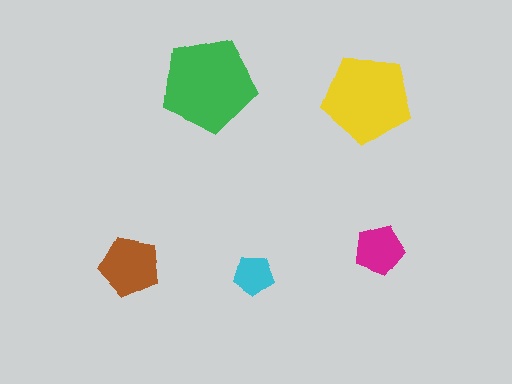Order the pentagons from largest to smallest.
the green one, the yellow one, the brown one, the magenta one, the cyan one.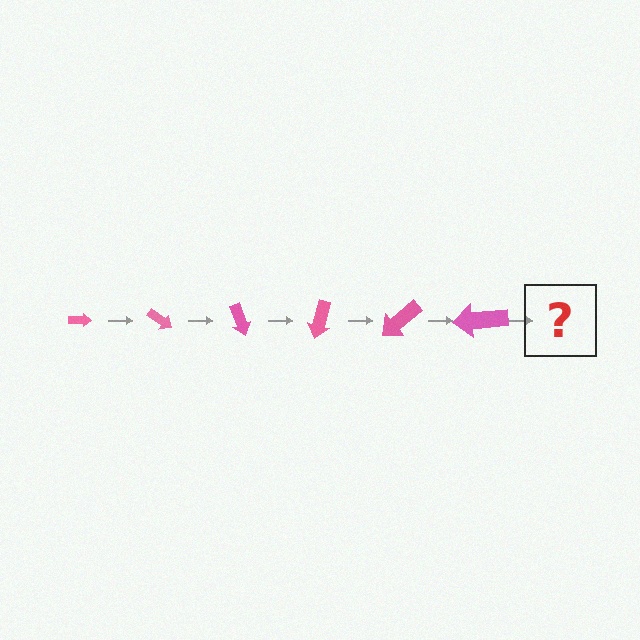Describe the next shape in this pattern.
It should be an arrow, larger than the previous one and rotated 210 degrees from the start.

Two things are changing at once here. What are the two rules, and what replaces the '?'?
The two rules are that the arrow grows larger each step and it rotates 35 degrees each step. The '?' should be an arrow, larger than the previous one and rotated 210 degrees from the start.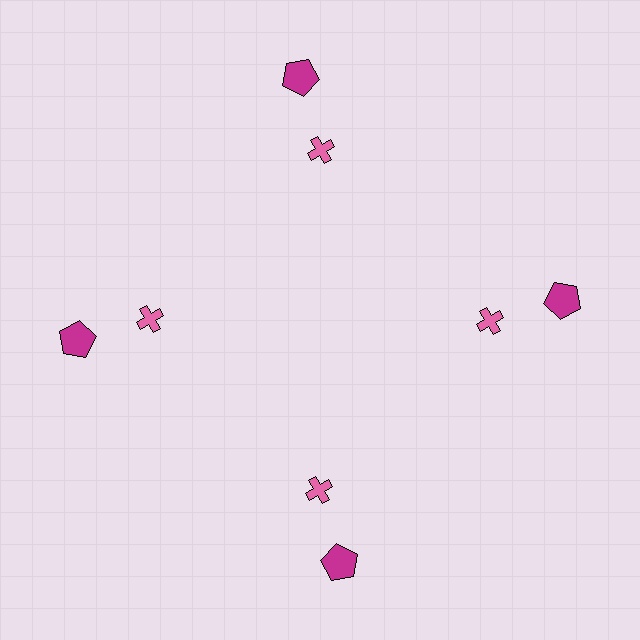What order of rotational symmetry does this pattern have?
This pattern has 4-fold rotational symmetry.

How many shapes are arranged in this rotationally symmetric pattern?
There are 8 shapes, arranged in 4 groups of 2.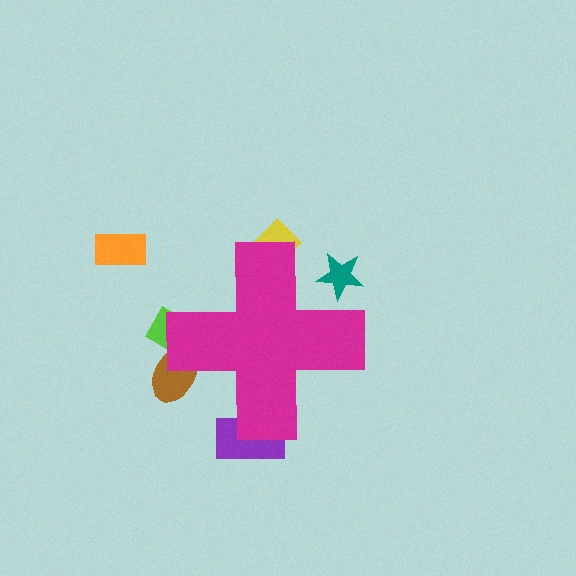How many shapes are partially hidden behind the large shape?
5 shapes are partially hidden.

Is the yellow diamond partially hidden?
Yes, the yellow diamond is partially hidden behind the magenta cross.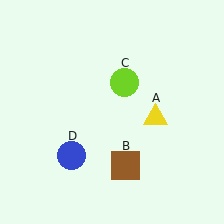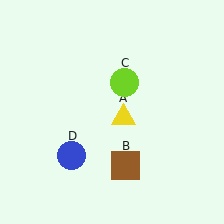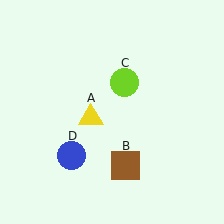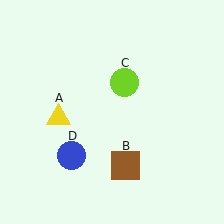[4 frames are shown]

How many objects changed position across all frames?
1 object changed position: yellow triangle (object A).